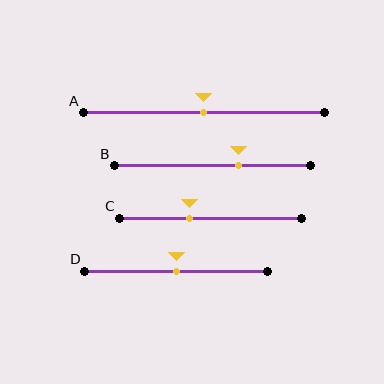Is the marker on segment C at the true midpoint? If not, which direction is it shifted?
No, the marker on segment C is shifted to the left by about 12% of the segment length.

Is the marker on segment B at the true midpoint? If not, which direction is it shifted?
No, the marker on segment B is shifted to the right by about 13% of the segment length.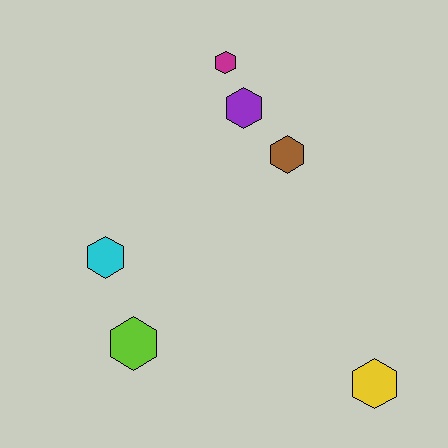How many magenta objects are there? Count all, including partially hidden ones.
There is 1 magenta object.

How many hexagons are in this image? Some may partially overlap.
There are 6 hexagons.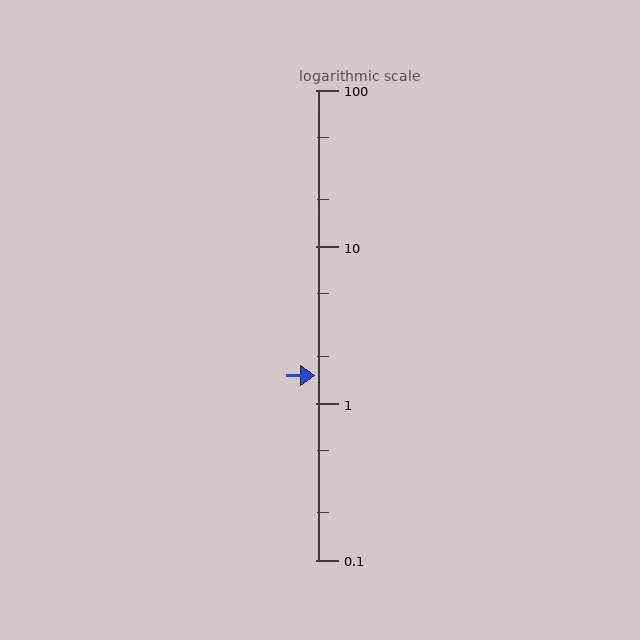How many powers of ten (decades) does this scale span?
The scale spans 3 decades, from 0.1 to 100.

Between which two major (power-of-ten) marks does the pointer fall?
The pointer is between 1 and 10.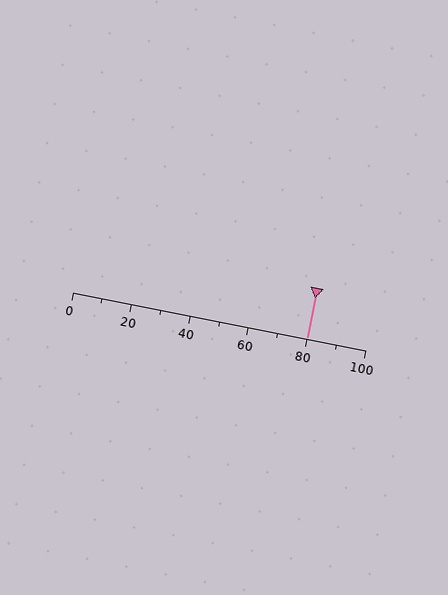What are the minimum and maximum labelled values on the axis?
The axis runs from 0 to 100.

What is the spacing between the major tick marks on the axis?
The major ticks are spaced 20 apart.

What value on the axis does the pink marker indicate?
The marker indicates approximately 80.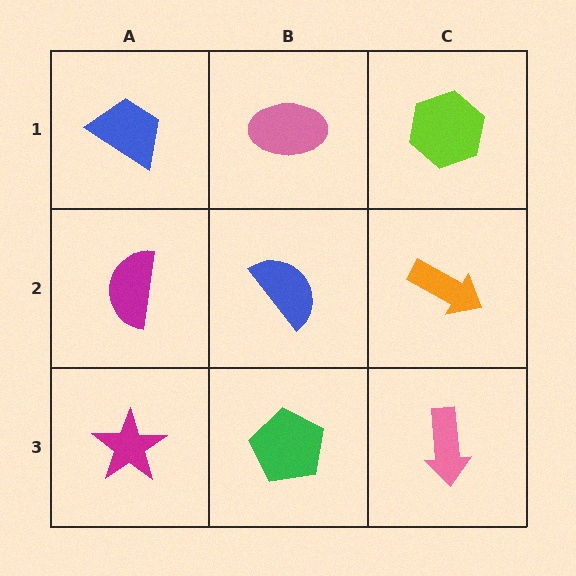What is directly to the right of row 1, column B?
A lime hexagon.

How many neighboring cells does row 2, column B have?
4.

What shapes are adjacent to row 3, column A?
A magenta semicircle (row 2, column A), a green pentagon (row 3, column B).